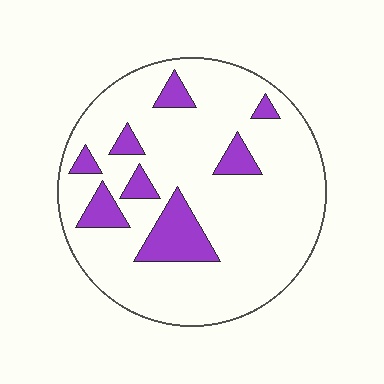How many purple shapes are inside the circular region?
8.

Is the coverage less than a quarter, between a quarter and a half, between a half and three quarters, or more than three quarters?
Less than a quarter.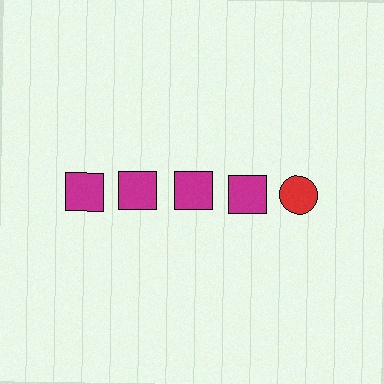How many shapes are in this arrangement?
There are 5 shapes arranged in a grid pattern.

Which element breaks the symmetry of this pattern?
The red circle in the top row, rightmost column breaks the symmetry. All other shapes are magenta squares.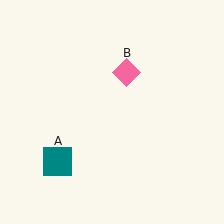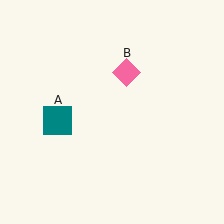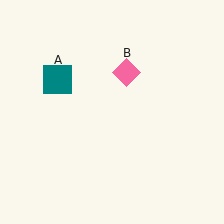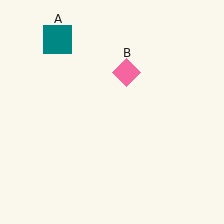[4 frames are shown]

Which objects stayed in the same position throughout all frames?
Pink diamond (object B) remained stationary.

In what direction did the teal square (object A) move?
The teal square (object A) moved up.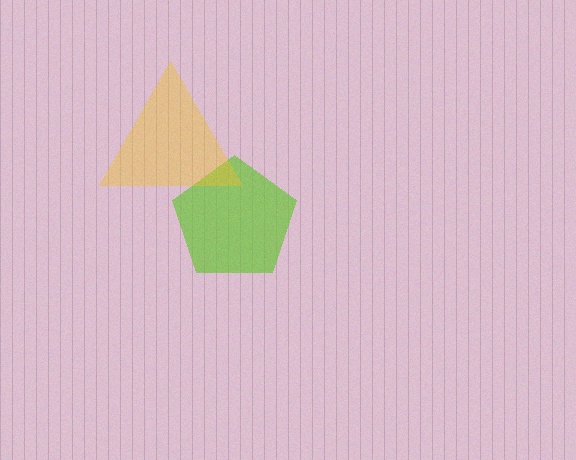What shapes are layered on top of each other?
The layered shapes are: a lime pentagon, a yellow triangle.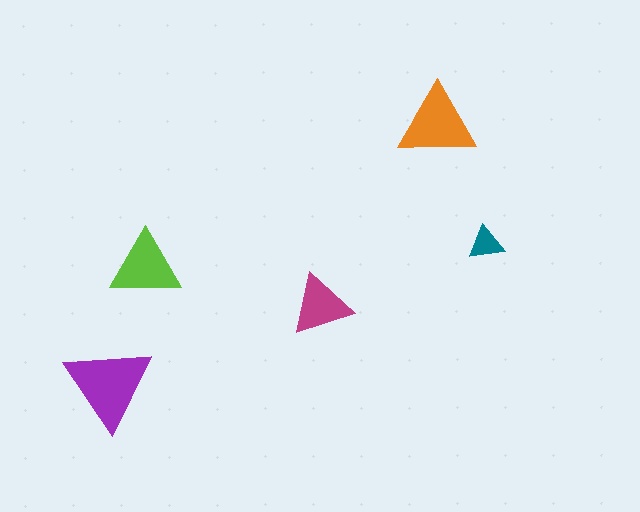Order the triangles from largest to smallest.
the purple one, the orange one, the lime one, the magenta one, the teal one.